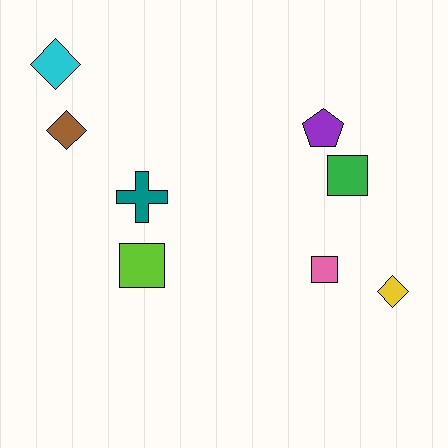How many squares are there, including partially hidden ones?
There are 3 squares.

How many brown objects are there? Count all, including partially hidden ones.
There is 1 brown object.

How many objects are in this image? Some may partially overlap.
There are 8 objects.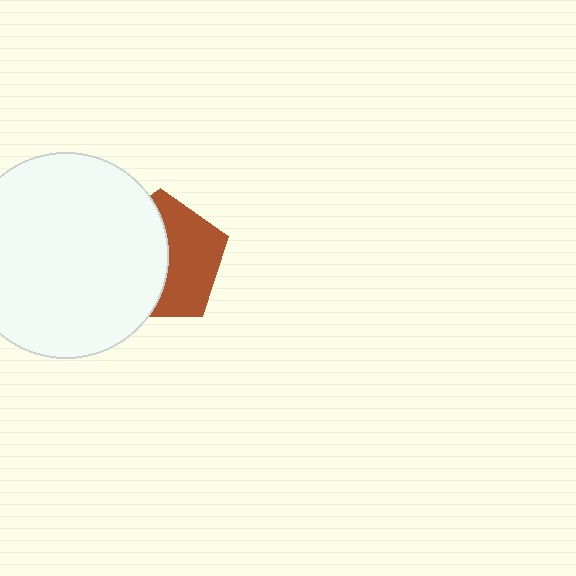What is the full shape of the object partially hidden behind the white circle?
The partially hidden object is a brown pentagon.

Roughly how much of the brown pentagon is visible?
About half of it is visible (roughly 49%).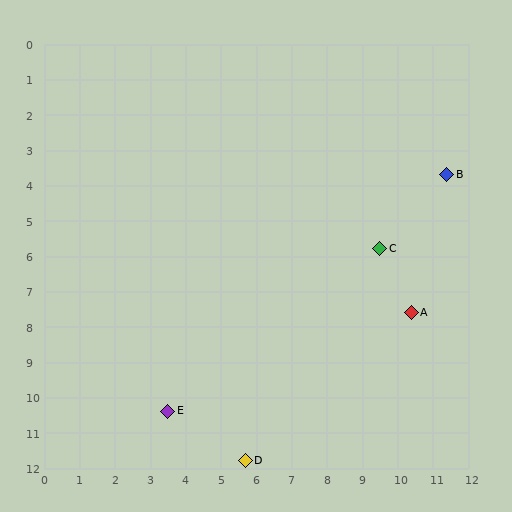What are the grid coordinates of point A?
Point A is at approximately (10.4, 7.6).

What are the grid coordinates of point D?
Point D is at approximately (5.7, 11.8).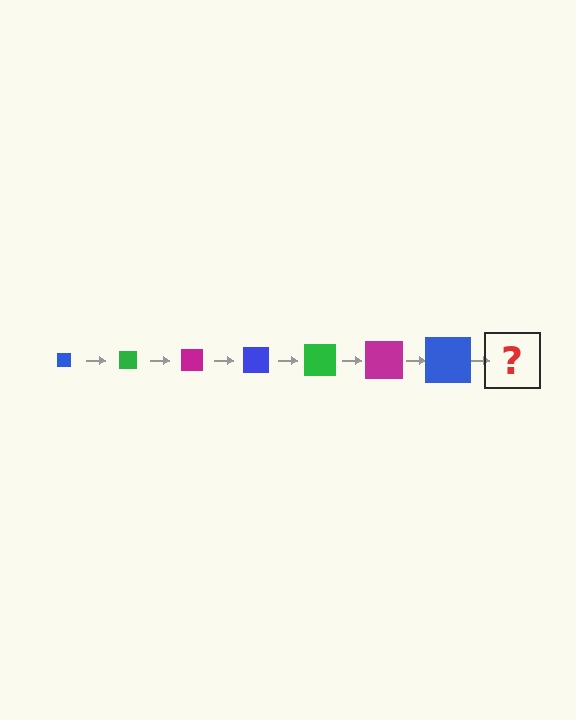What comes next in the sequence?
The next element should be a green square, larger than the previous one.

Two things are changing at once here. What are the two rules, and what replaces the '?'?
The two rules are that the square grows larger each step and the color cycles through blue, green, and magenta. The '?' should be a green square, larger than the previous one.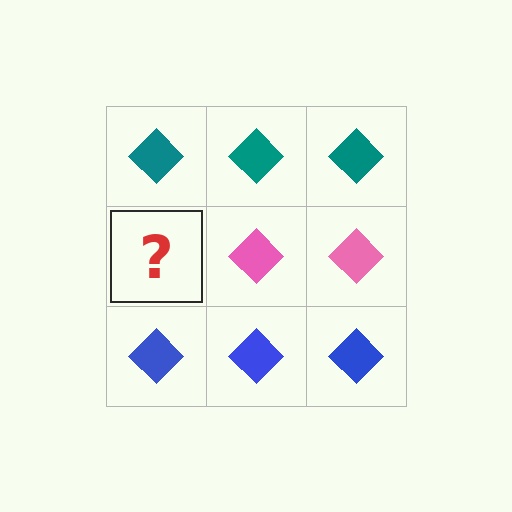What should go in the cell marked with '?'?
The missing cell should contain a pink diamond.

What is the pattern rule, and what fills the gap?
The rule is that each row has a consistent color. The gap should be filled with a pink diamond.